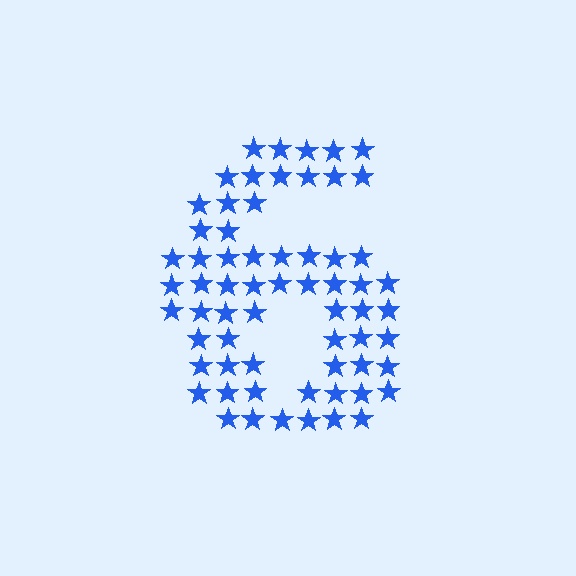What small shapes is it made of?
It is made of small stars.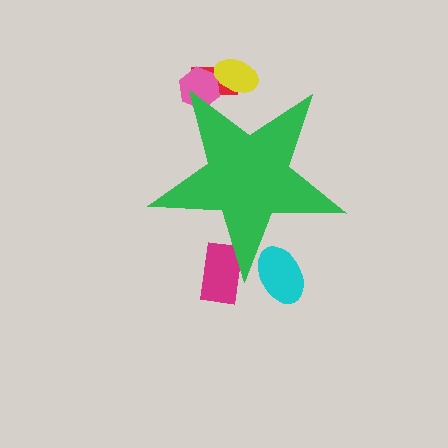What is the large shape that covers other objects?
A green star.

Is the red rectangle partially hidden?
Yes, the red rectangle is partially hidden behind the green star.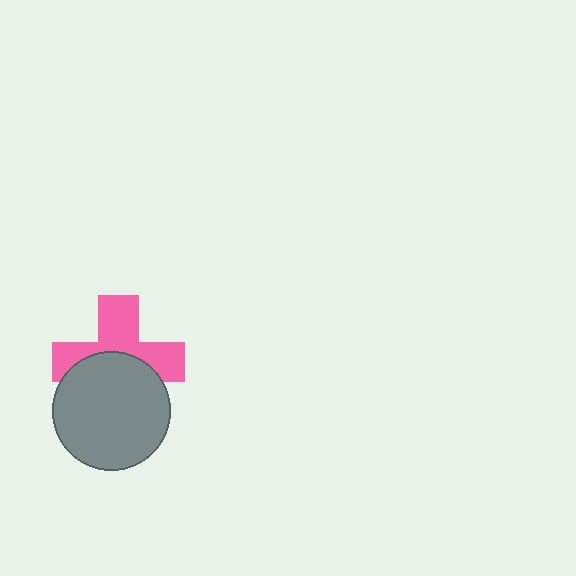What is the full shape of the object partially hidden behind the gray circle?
The partially hidden object is a pink cross.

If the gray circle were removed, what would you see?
You would see the complete pink cross.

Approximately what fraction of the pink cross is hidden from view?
Roughly 46% of the pink cross is hidden behind the gray circle.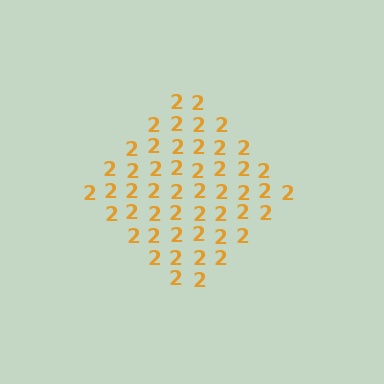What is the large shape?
The large shape is a diamond.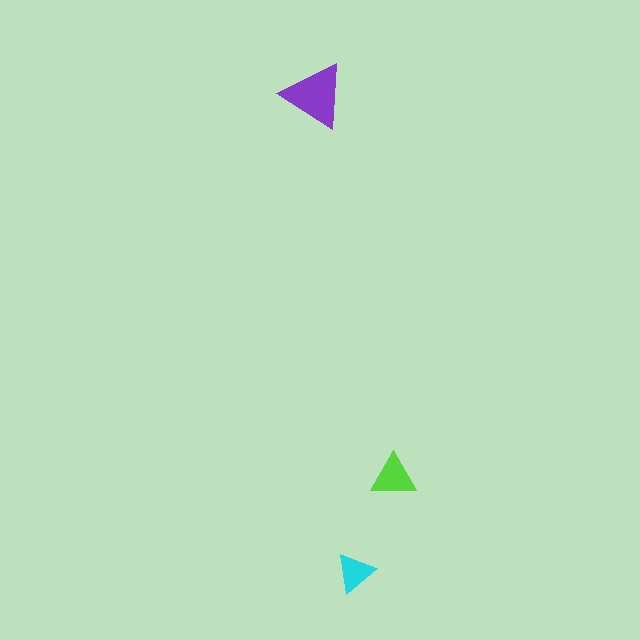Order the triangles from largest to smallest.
the purple one, the lime one, the cyan one.